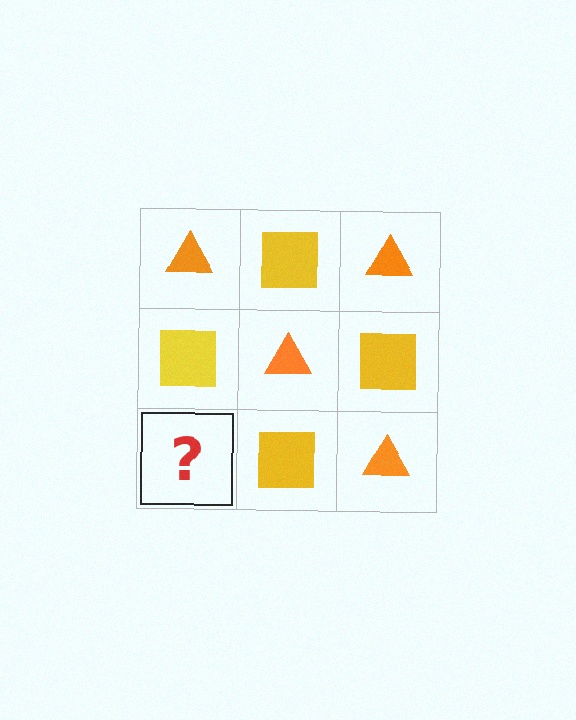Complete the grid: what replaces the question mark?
The question mark should be replaced with an orange triangle.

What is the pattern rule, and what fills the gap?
The rule is that it alternates orange triangle and yellow square in a checkerboard pattern. The gap should be filled with an orange triangle.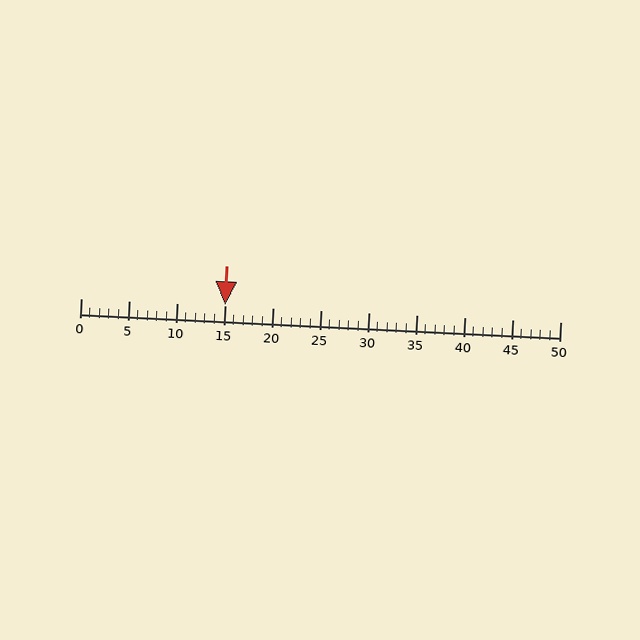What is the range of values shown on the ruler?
The ruler shows values from 0 to 50.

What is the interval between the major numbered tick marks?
The major tick marks are spaced 5 units apart.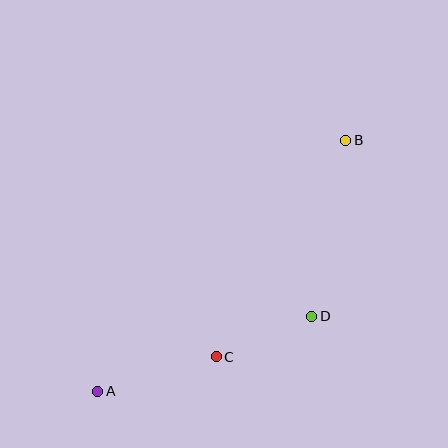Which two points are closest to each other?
Points C and D are closest to each other.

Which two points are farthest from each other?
Points A and B are farthest from each other.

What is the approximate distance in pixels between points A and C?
The distance between A and C is approximately 123 pixels.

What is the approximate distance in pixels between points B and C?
The distance between B and C is approximately 252 pixels.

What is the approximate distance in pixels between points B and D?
The distance between B and D is approximately 179 pixels.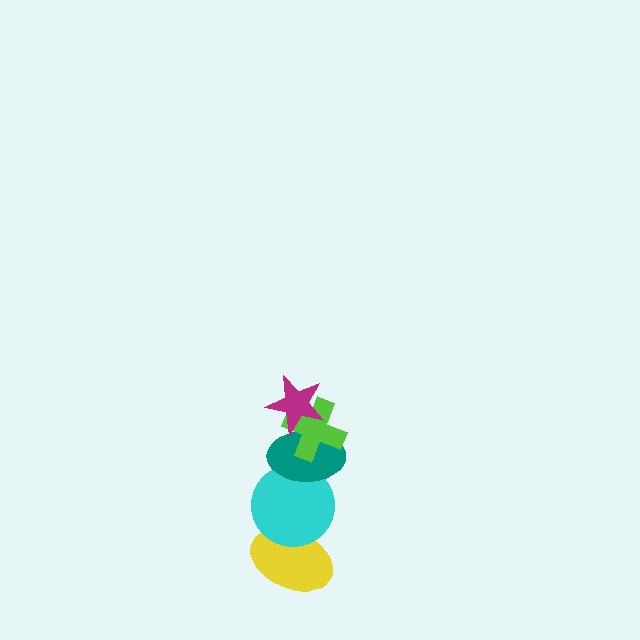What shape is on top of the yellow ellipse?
The cyan circle is on top of the yellow ellipse.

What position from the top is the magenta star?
The magenta star is 1st from the top.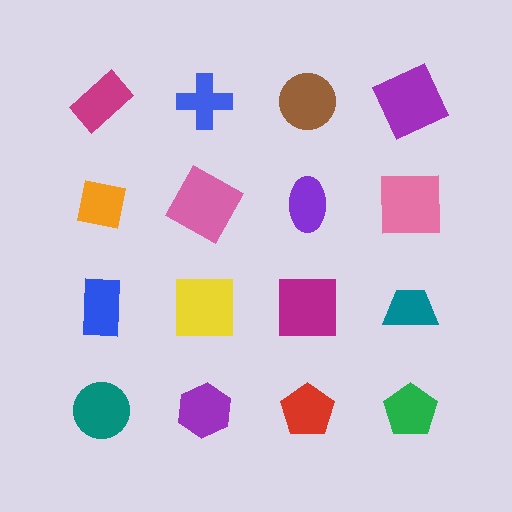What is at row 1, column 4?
A purple square.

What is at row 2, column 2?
A pink square.